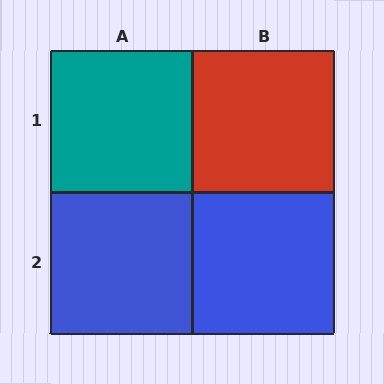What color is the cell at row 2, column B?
Blue.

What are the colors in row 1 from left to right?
Teal, red.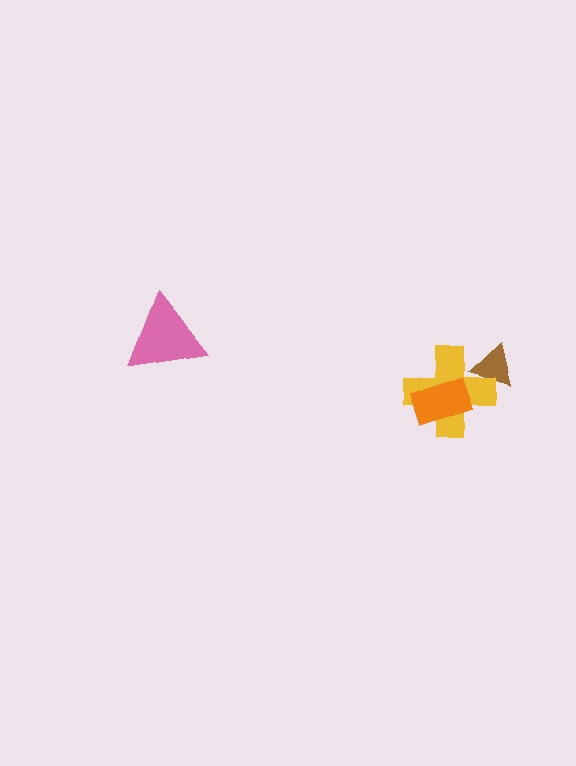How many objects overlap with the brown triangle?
1 object overlaps with the brown triangle.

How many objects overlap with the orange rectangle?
1 object overlaps with the orange rectangle.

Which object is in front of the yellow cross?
The orange rectangle is in front of the yellow cross.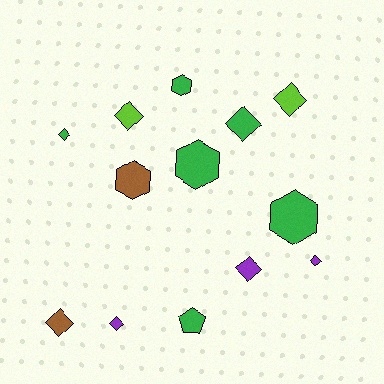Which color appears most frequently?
Green, with 6 objects.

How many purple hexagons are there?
There are no purple hexagons.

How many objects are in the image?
There are 13 objects.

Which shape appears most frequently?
Diamond, with 8 objects.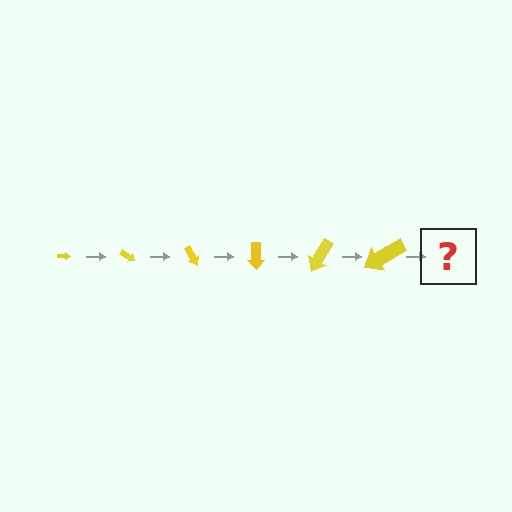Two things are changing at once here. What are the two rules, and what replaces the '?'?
The two rules are that the arrow grows larger each step and it rotates 30 degrees each step. The '?' should be an arrow, larger than the previous one and rotated 180 degrees from the start.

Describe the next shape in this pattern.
It should be an arrow, larger than the previous one and rotated 180 degrees from the start.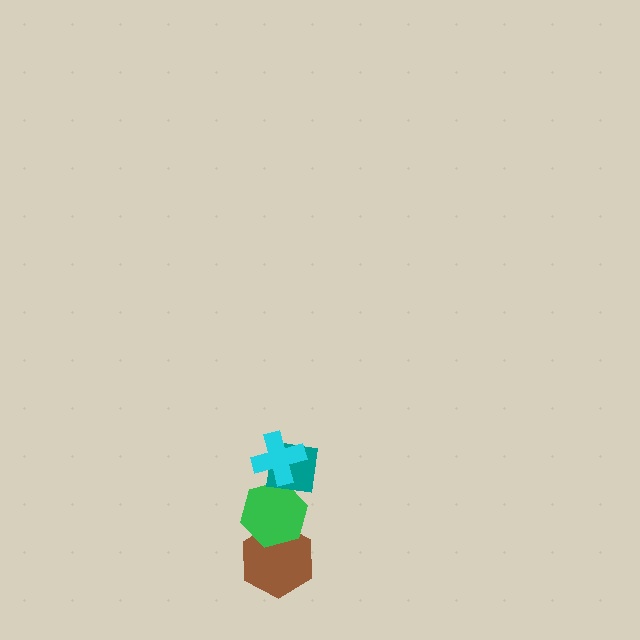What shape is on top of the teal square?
The cyan cross is on top of the teal square.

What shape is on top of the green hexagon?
The teal square is on top of the green hexagon.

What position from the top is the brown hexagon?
The brown hexagon is 4th from the top.